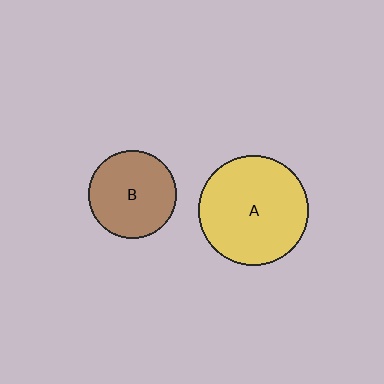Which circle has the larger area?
Circle A (yellow).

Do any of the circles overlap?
No, none of the circles overlap.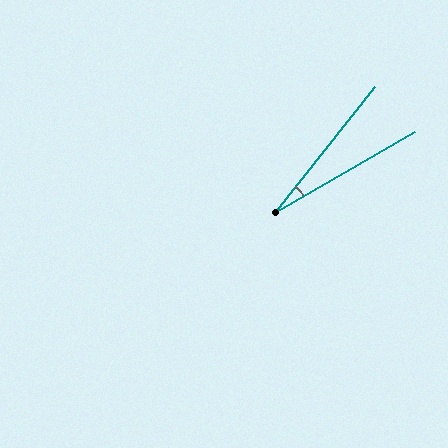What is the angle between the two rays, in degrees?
Approximately 22 degrees.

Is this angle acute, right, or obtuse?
It is acute.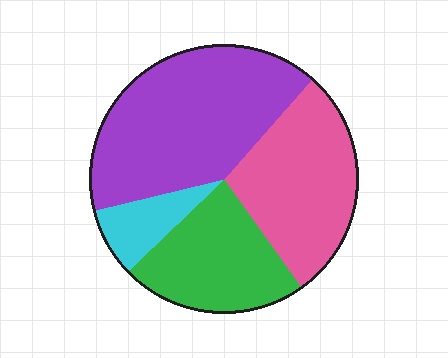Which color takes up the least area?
Cyan, at roughly 10%.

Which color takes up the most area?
Purple, at roughly 40%.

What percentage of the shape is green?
Green takes up about one quarter (1/4) of the shape.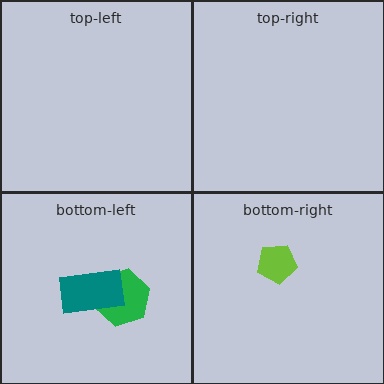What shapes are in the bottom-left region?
The green hexagon, the teal rectangle.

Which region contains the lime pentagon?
The bottom-right region.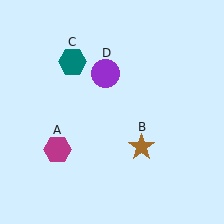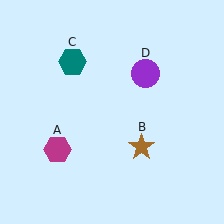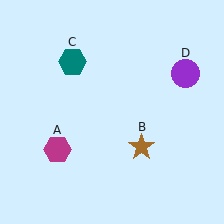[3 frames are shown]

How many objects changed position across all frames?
1 object changed position: purple circle (object D).